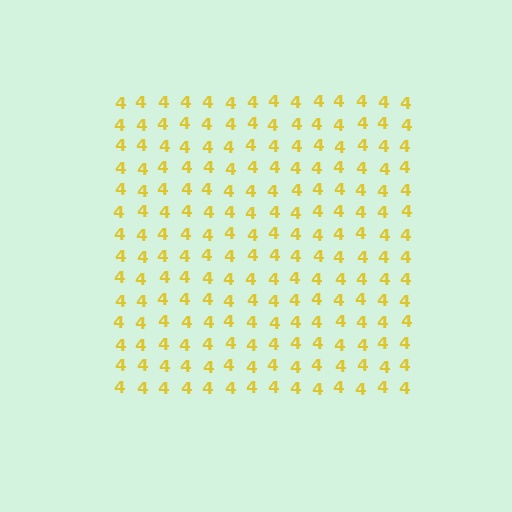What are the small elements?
The small elements are digit 4's.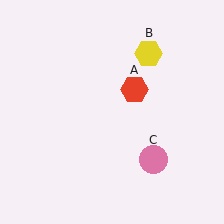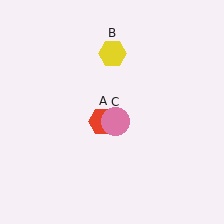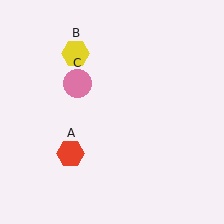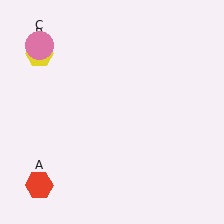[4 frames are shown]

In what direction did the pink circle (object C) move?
The pink circle (object C) moved up and to the left.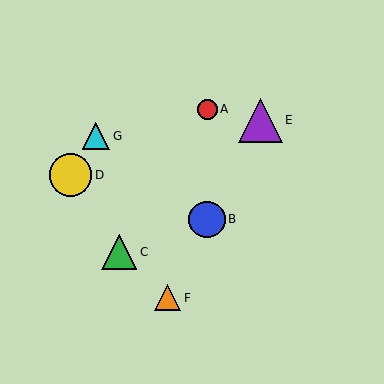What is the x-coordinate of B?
Object B is at x≈207.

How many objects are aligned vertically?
2 objects (A, B) are aligned vertically.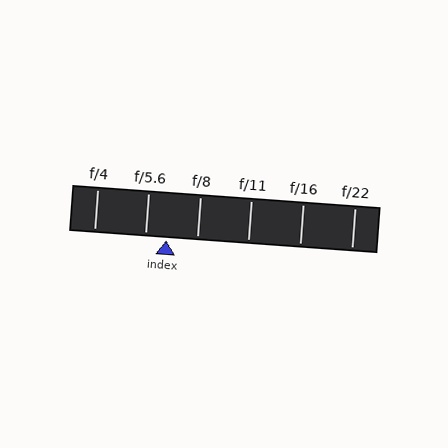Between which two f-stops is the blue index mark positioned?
The index mark is between f/5.6 and f/8.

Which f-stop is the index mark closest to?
The index mark is closest to f/5.6.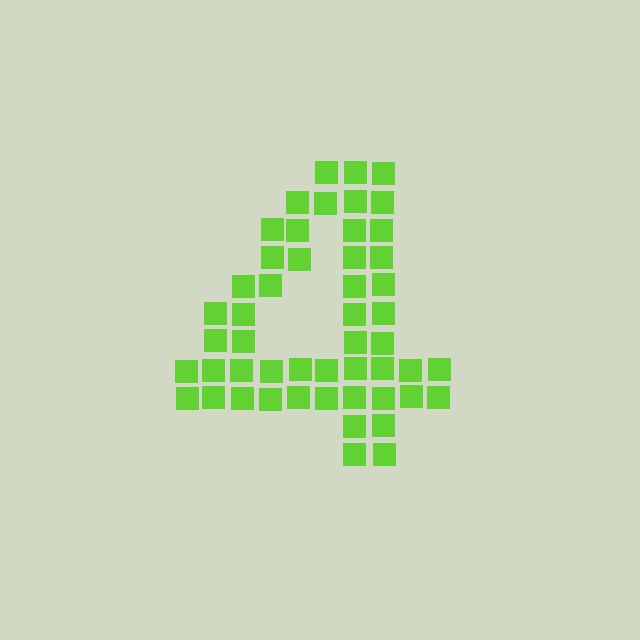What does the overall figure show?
The overall figure shows the digit 4.